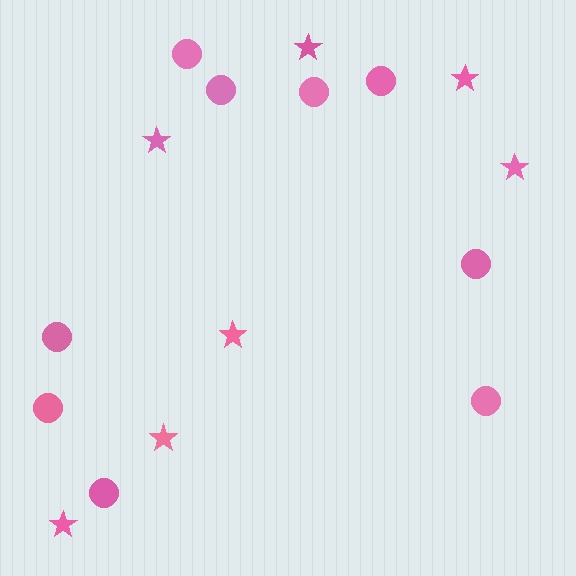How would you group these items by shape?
There are 2 groups: one group of stars (7) and one group of circles (9).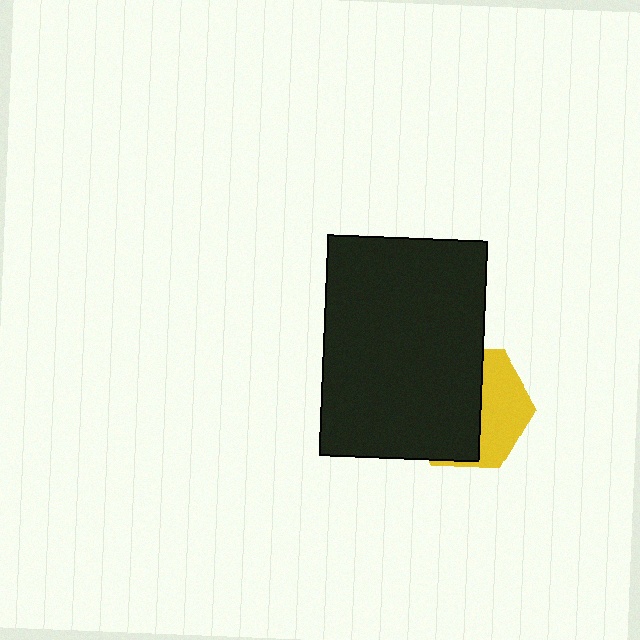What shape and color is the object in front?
The object in front is a black rectangle.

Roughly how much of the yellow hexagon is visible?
A small part of it is visible (roughly 39%).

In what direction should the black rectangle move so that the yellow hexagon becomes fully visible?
The black rectangle should move left. That is the shortest direction to clear the overlap and leave the yellow hexagon fully visible.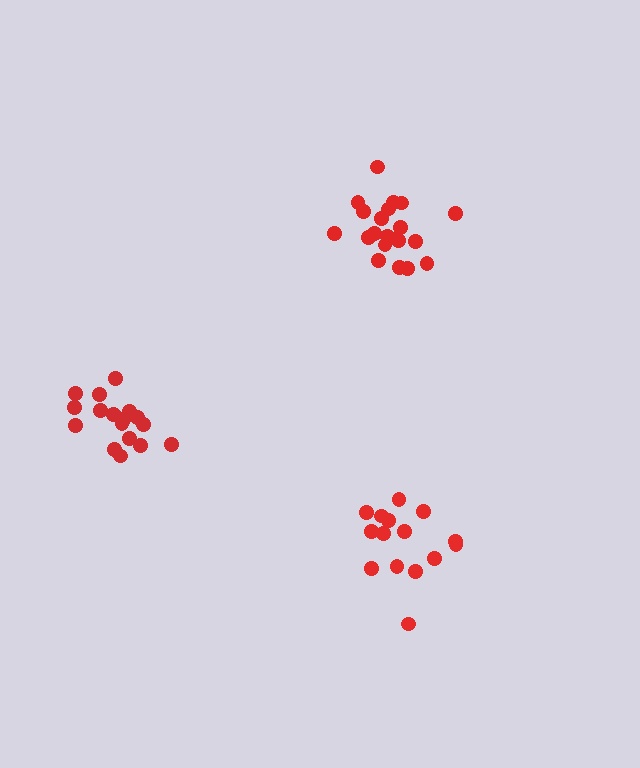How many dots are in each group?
Group 1: 15 dots, Group 2: 21 dots, Group 3: 18 dots (54 total).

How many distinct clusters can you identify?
There are 3 distinct clusters.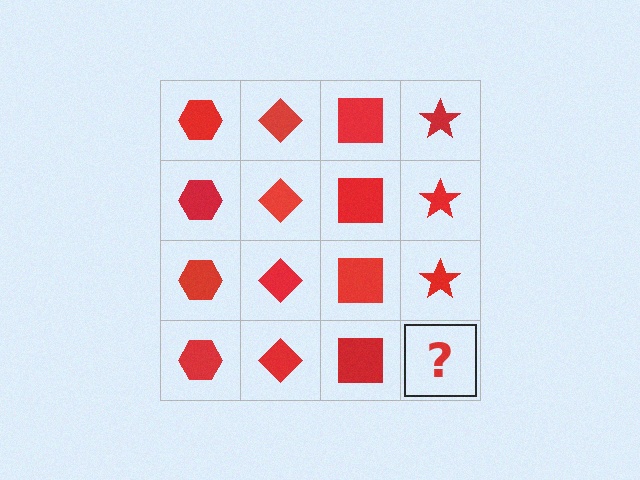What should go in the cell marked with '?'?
The missing cell should contain a red star.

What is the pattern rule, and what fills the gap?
The rule is that each column has a consistent shape. The gap should be filled with a red star.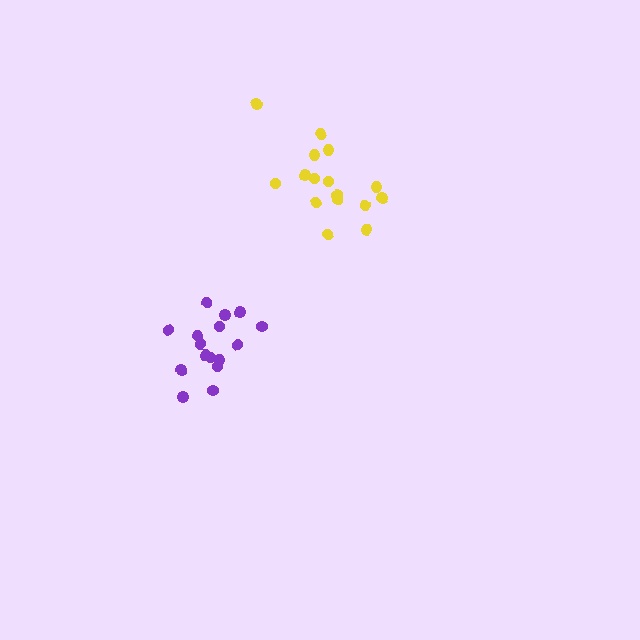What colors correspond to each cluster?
The clusters are colored: purple, yellow.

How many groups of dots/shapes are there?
There are 2 groups.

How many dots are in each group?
Group 1: 16 dots, Group 2: 16 dots (32 total).